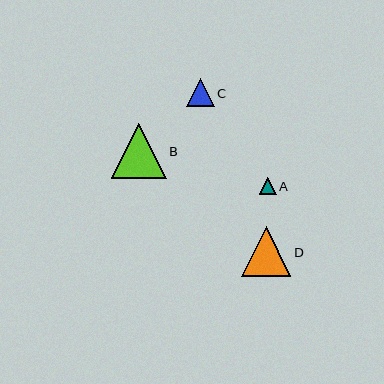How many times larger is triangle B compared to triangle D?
Triangle B is approximately 1.1 times the size of triangle D.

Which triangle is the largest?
Triangle B is the largest with a size of approximately 54 pixels.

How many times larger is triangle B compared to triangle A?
Triangle B is approximately 3.2 times the size of triangle A.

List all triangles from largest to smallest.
From largest to smallest: B, D, C, A.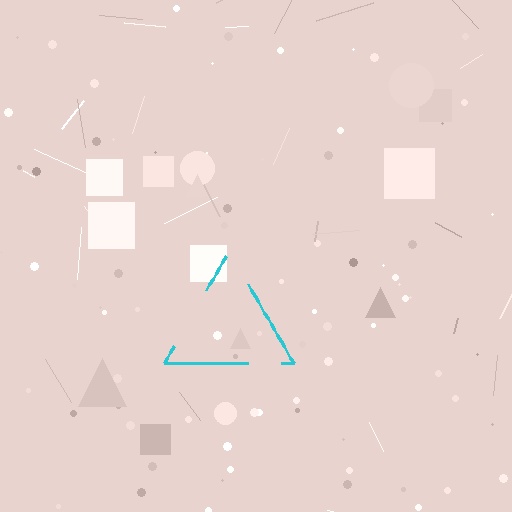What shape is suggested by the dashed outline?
The dashed outline suggests a triangle.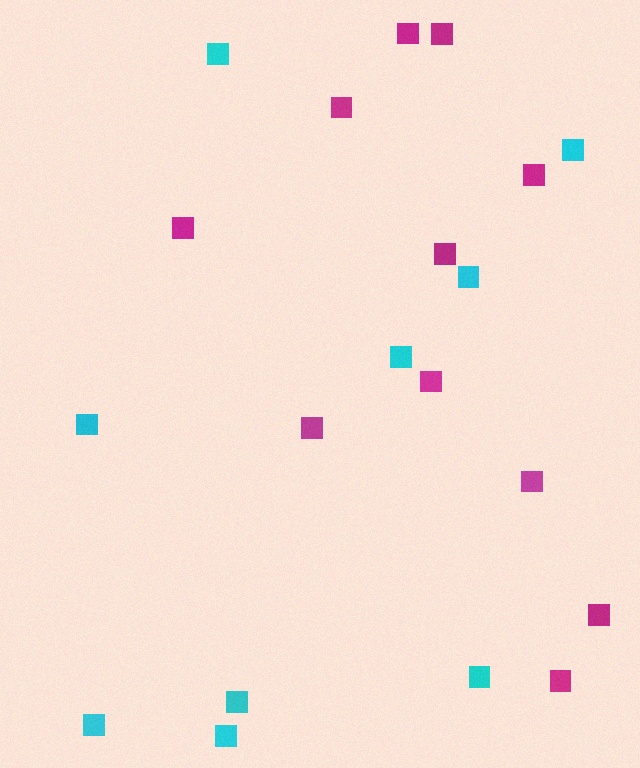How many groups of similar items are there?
There are 2 groups: one group of cyan squares (9) and one group of magenta squares (11).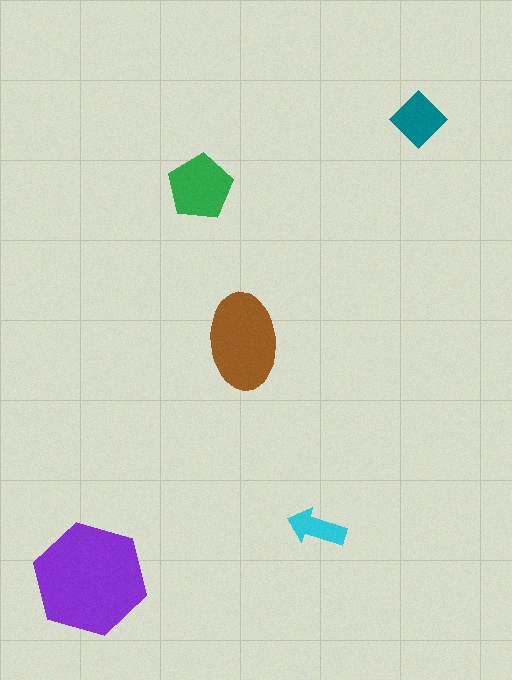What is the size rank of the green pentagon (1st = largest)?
3rd.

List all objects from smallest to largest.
The cyan arrow, the teal diamond, the green pentagon, the brown ellipse, the purple hexagon.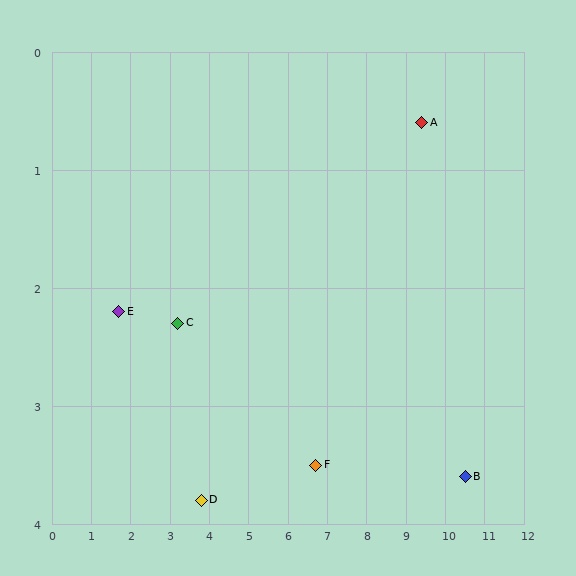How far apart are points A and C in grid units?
Points A and C are about 6.4 grid units apart.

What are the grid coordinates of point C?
Point C is at approximately (3.2, 2.3).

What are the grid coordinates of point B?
Point B is at approximately (10.5, 3.6).